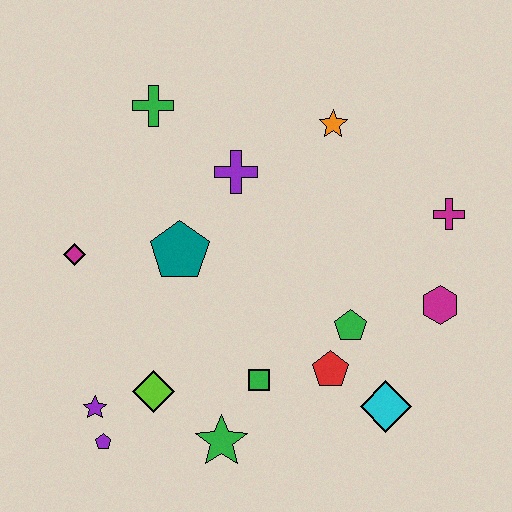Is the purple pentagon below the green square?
Yes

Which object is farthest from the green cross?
The cyan diamond is farthest from the green cross.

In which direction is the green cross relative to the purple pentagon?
The green cross is above the purple pentagon.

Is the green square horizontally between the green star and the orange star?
Yes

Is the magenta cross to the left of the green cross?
No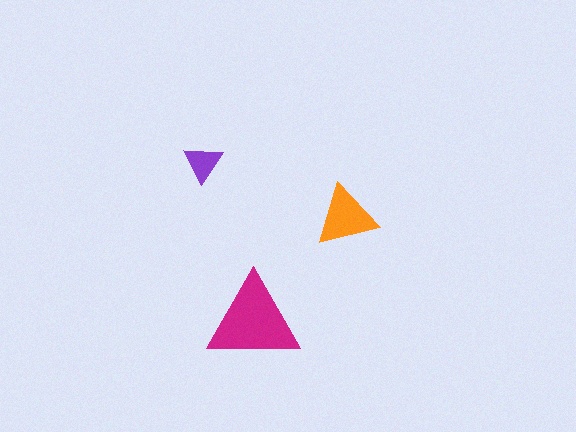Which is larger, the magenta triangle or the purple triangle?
The magenta one.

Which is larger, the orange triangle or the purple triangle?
The orange one.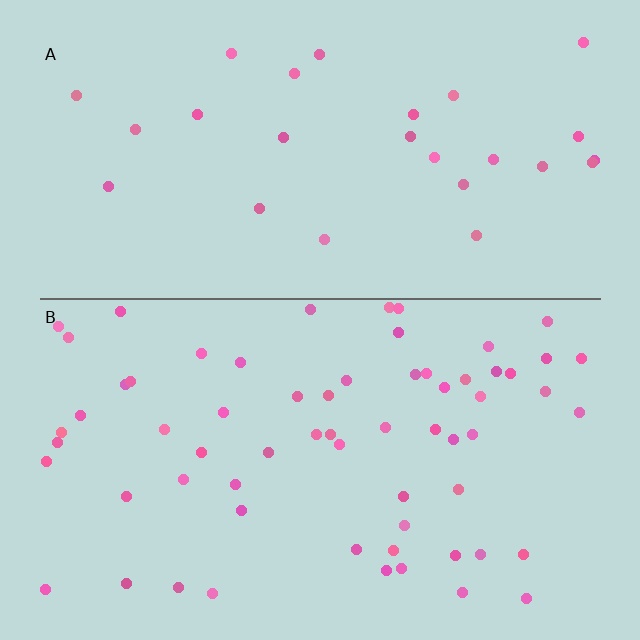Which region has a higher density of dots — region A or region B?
B (the bottom).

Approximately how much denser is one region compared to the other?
Approximately 2.4× — region B over region A.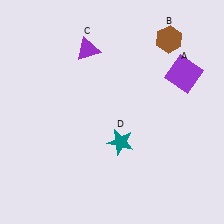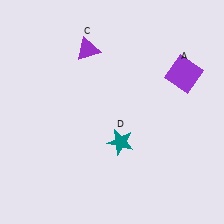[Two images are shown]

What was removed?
The brown hexagon (B) was removed in Image 2.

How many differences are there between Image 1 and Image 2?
There is 1 difference between the two images.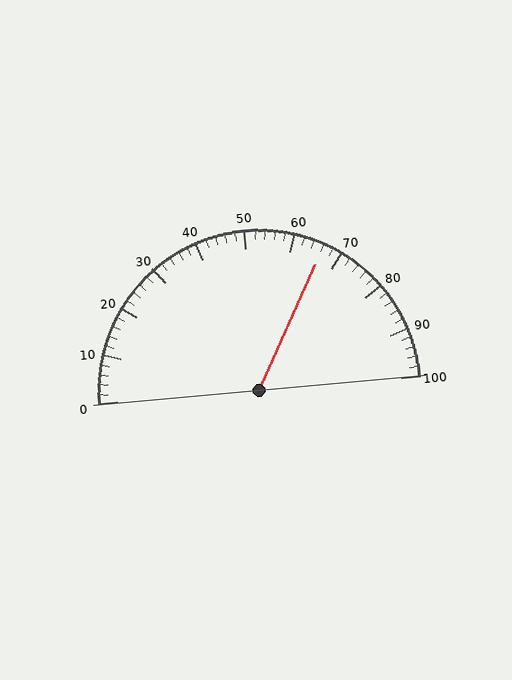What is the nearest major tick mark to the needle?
The nearest major tick mark is 70.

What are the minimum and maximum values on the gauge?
The gauge ranges from 0 to 100.